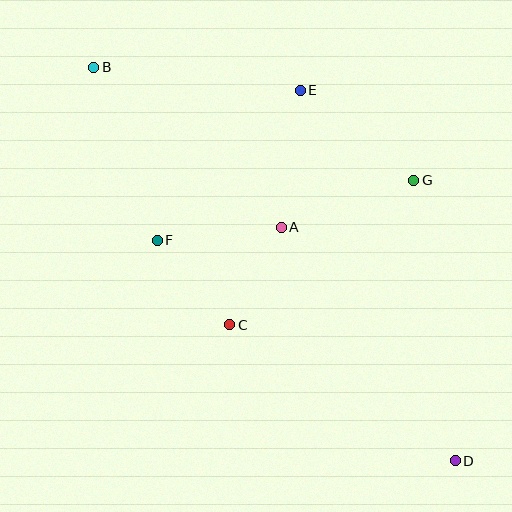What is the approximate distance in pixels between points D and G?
The distance between D and G is approximately 284 pixels.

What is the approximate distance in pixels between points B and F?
The distance between B and F is approximately 184 pixels.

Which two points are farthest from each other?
Points B and D are farthest from each other.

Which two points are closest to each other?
Points A and C are closest to each other.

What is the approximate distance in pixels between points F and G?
The distance between F and G is approximately 264 pixels.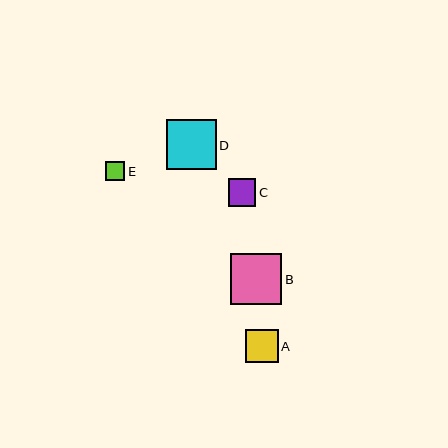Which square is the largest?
Square B is the largest with a size of approximately 51 pixels.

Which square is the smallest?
Square E is the smallest with a size of approximately 19 pixels.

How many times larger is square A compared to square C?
Square A is approximately 1.2 times the size of square C.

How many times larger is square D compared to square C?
Square D is approximately 1.8 times the size of square C.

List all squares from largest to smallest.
From largest to smallest: B, D, A, C, E.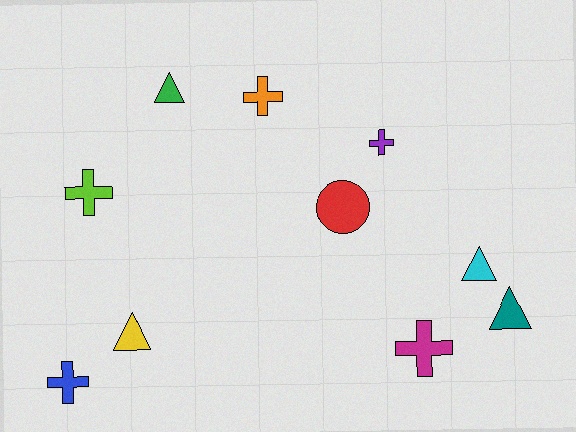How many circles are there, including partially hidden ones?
There is 1 circle.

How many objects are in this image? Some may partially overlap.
There are 10 objects.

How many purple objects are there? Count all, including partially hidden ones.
There is 1 purple object.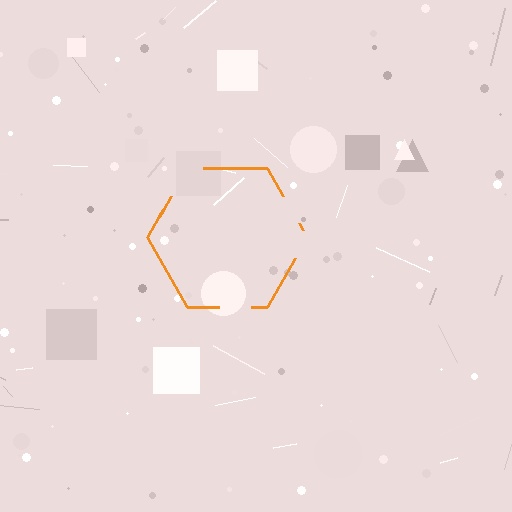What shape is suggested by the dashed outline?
The dashed outline suggests a hexagon.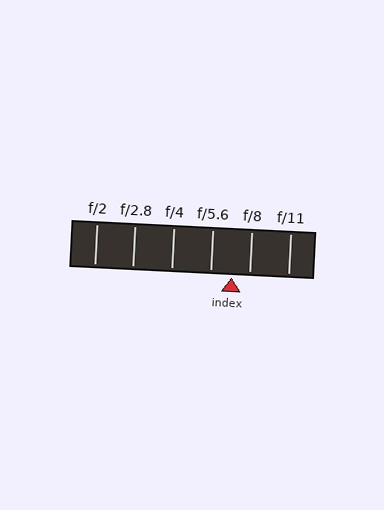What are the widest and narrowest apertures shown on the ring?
The widest aperture shown is f/2 and the narrowest is f/11.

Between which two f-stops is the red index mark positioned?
The index mark is between f/5.6 and f/8.